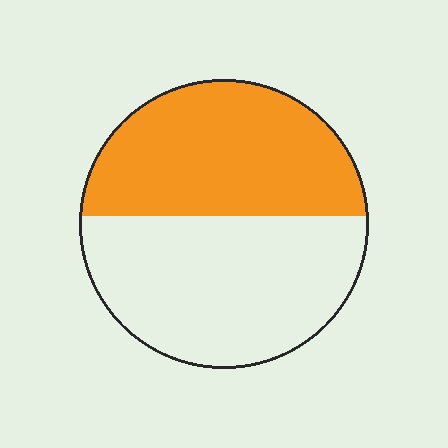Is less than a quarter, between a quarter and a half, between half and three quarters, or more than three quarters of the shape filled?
Between a quarter and a half.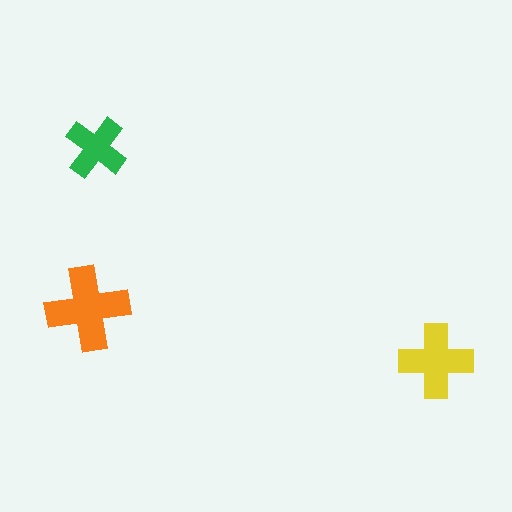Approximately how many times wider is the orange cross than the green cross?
About 1.5 times wider.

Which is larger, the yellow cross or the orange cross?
The orange one.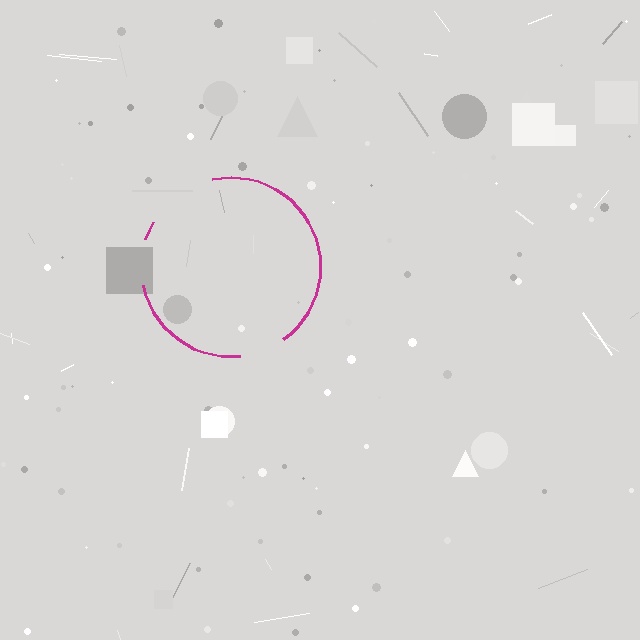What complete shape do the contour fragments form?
The contour fragments form a circle.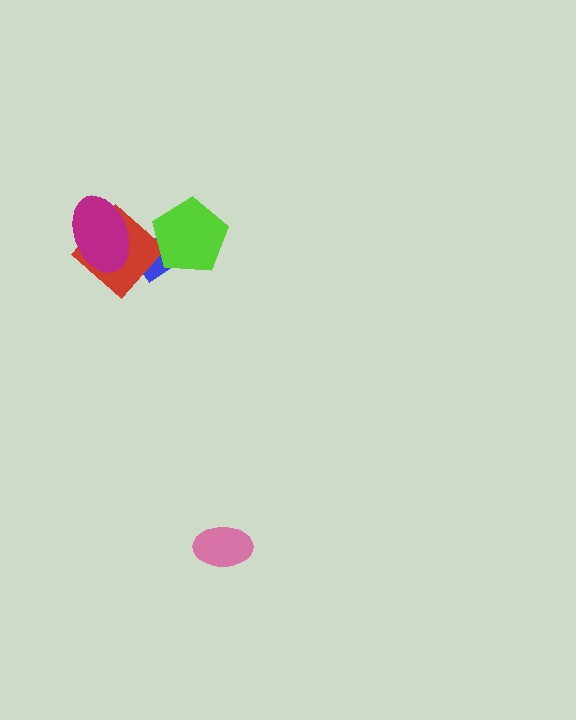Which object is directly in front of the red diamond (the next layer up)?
The magenta ellipse is directly in front of the red diamond.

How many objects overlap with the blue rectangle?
2 objects overlap with the blue rectangle.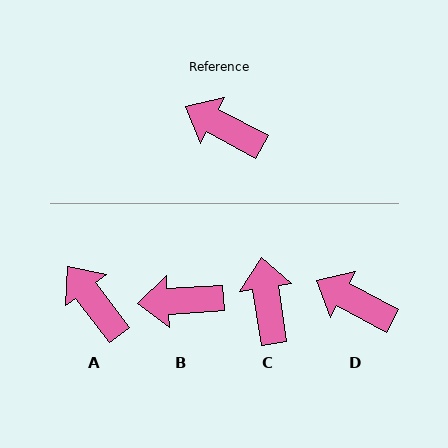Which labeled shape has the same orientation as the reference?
D.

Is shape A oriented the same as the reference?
No, it is off by about 25 degrees.